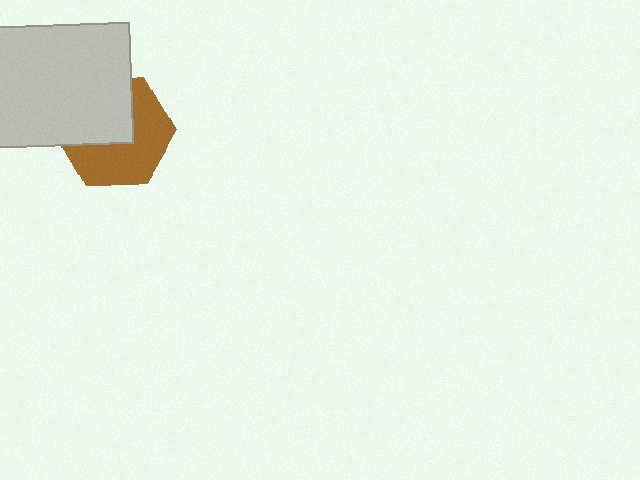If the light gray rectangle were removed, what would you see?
You would see the complete brown hexagon.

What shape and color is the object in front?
The object in front is a light gray rectangle.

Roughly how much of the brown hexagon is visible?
About half of it is visible (roughly 55%).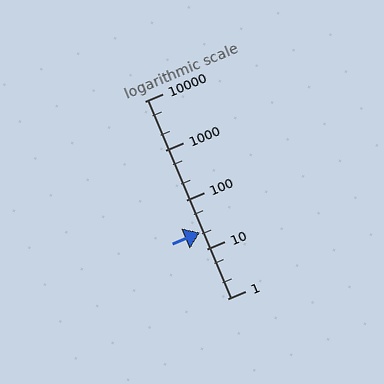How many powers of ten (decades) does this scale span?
The scale spans 4 decades, from 1 to 10000.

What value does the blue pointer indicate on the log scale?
The pointer indicates approximately 22.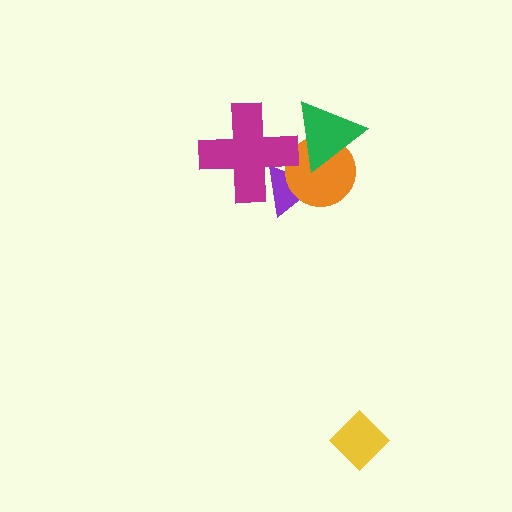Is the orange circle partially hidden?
Yes, it is partially covered by another shape.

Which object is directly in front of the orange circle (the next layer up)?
The green triangle is directly in front of the orange circle.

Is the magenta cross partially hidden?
No, no other shape covers it.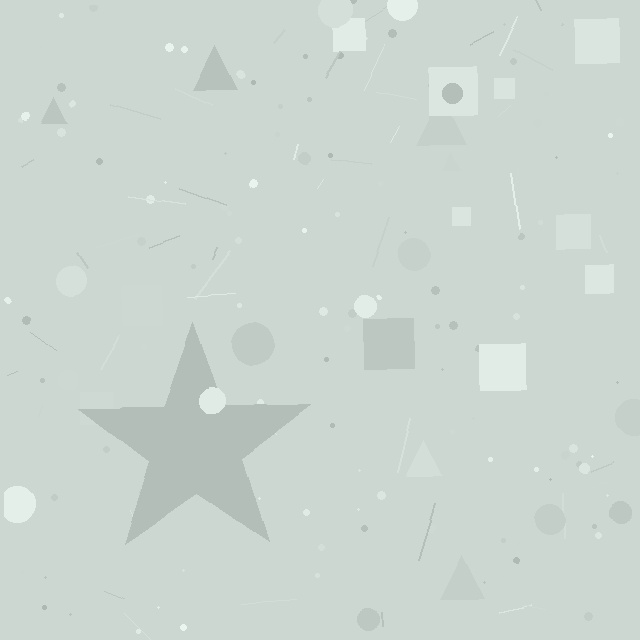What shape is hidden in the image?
A star is hidden in the image.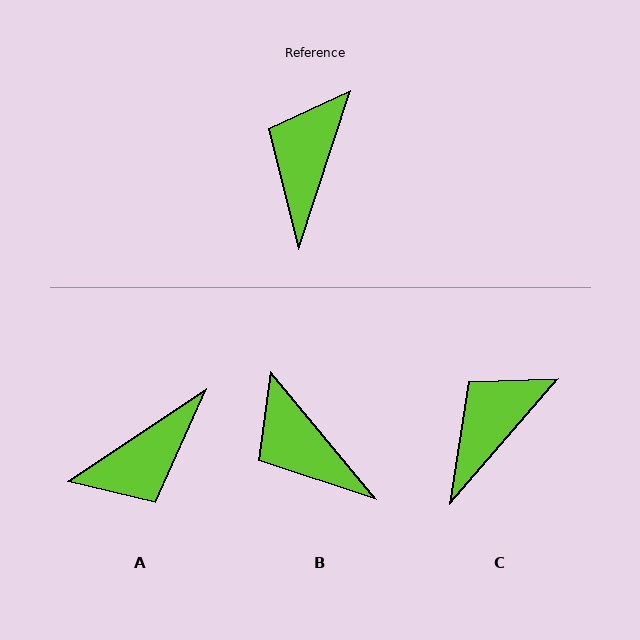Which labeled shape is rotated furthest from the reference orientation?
A, about 142 degrees away.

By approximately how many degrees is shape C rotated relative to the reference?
Approximately 23 degrees clockwise.